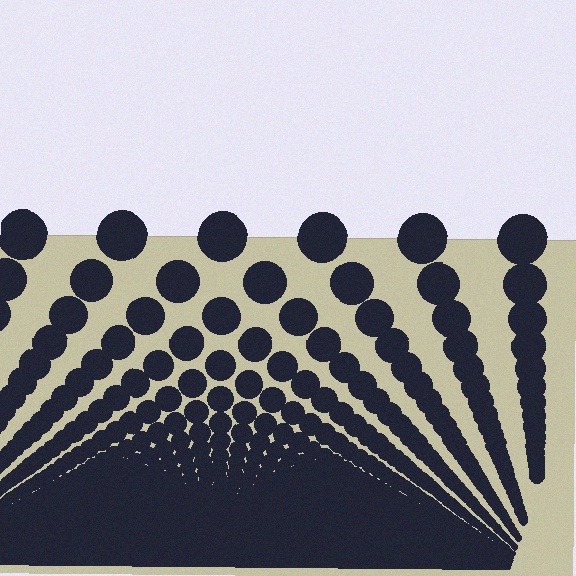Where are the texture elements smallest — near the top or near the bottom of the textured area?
Near the bottom.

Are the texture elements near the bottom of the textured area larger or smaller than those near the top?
Smaller. The gradient is inverted — elements near the bottom are smaller and denser.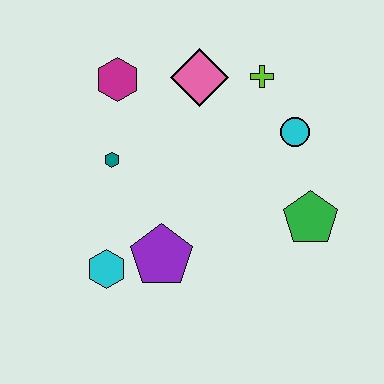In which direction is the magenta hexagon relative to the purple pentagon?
The magenta hexagon is above the purple pentagon.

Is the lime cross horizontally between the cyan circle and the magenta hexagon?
Yes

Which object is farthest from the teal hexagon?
The green pentagon is farthest from the teal hexagon.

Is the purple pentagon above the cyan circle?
No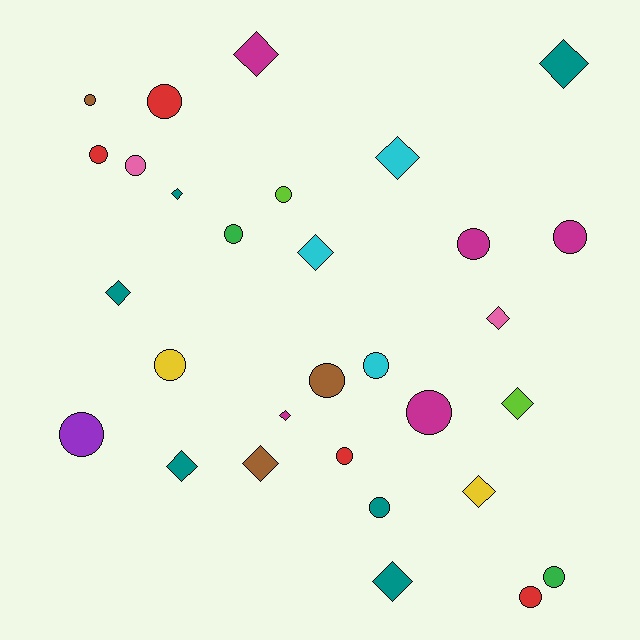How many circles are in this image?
There are 17 circles.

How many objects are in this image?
There are 30 objects.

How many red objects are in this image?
There are 4 red objects.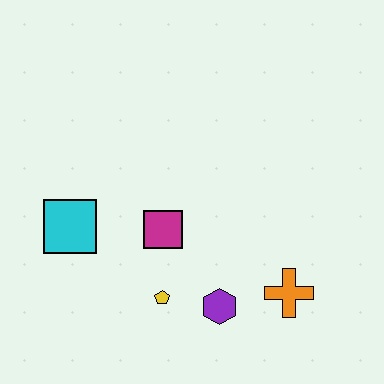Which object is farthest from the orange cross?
The cyan square is farthest from the orange cross.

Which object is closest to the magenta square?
The yellow pentagon is closest to the magenta square.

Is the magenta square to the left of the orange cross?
Yes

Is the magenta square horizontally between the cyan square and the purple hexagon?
Yes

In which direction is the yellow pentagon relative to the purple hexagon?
The yellow pentagon is to the left of the purple hexagon.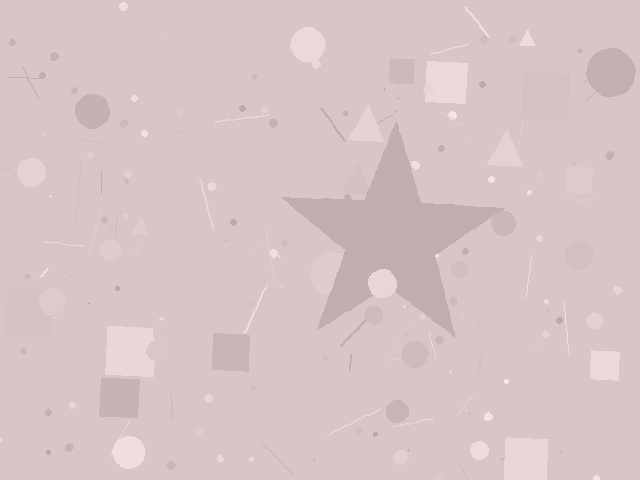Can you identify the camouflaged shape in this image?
The camouflaged shape is a star.